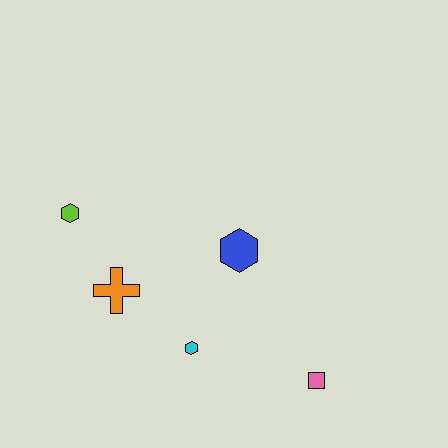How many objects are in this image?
There are 5 objects.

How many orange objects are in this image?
There is 1 orange object.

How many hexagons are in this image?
There are 3 hexagons.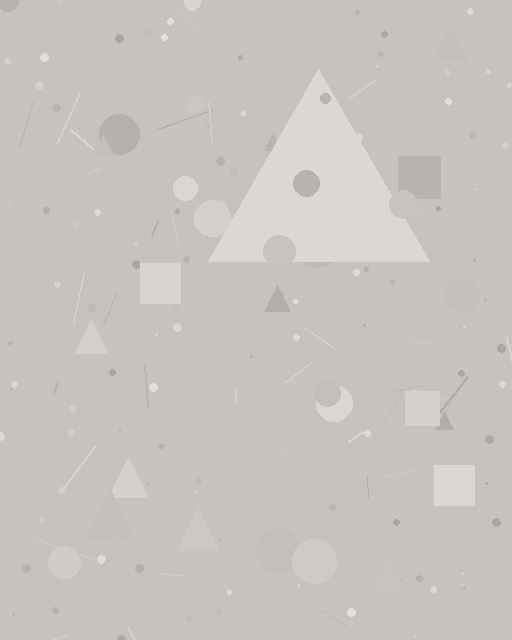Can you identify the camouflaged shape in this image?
The camouflaged shape is a triangle.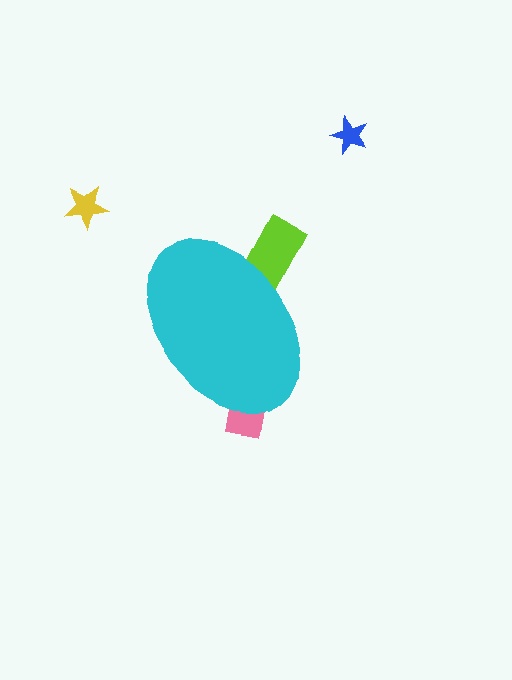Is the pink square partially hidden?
Yes, the pink square is partially hidden behind the cyan ellipse.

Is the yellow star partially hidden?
No, the yellow star is fully visible.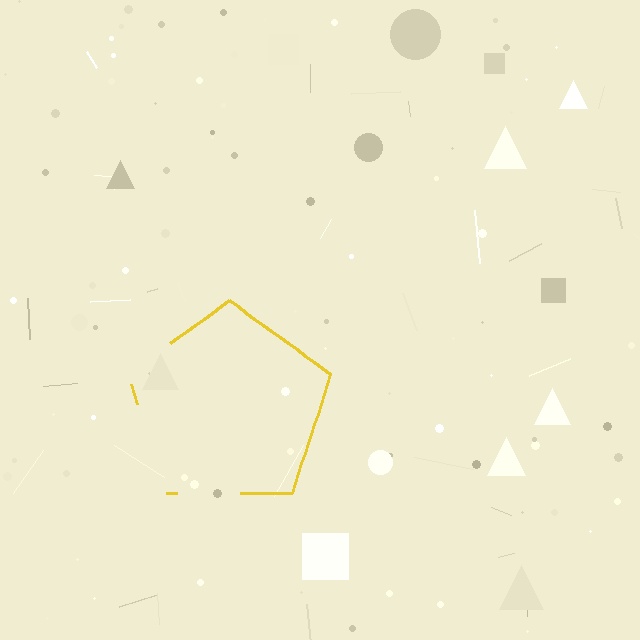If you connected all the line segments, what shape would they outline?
They would outline a pentagon.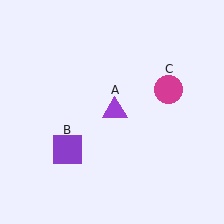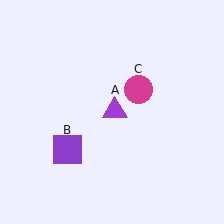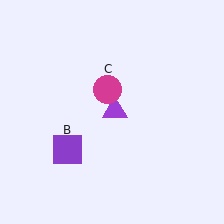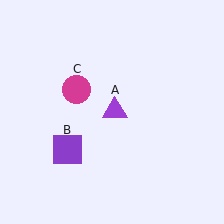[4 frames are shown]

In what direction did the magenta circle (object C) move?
The magenta circle (object C) moved left.